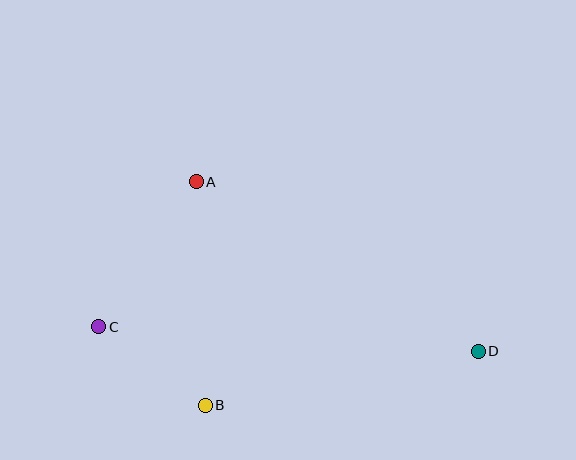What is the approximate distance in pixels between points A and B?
The distance between A and B is approximately 223 pixels.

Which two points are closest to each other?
Points B and C are closest to each other.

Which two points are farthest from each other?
Points C and D are farthest from each other.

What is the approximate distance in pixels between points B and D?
The distance between B and D is approximately 278 pixels.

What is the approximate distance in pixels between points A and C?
The distance between A and C is approximately 175 pixels.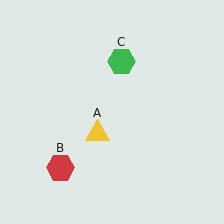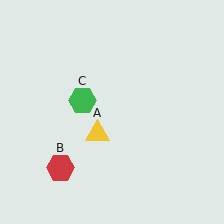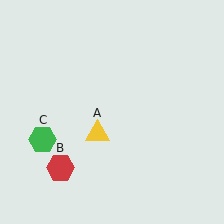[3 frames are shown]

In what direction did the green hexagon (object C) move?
The green hexagon (object C) moved down and to the left.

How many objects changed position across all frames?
1 object changed position: green hexagon (object C).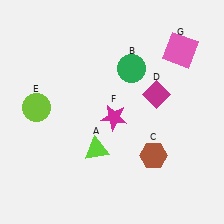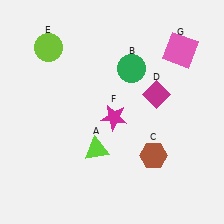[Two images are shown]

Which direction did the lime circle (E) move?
The lime circle (E) moved up.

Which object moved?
The lime circle (E) moved up.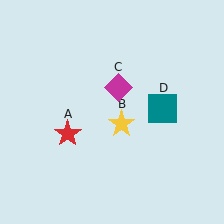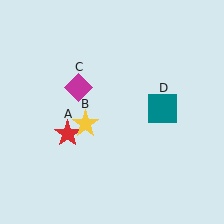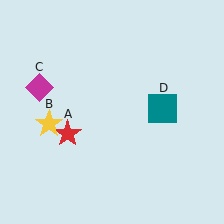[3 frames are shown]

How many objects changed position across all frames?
2 objects changed position: yellow star (object B), magenta diamond (object C).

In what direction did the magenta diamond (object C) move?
The magenta diamond (object C) moved left.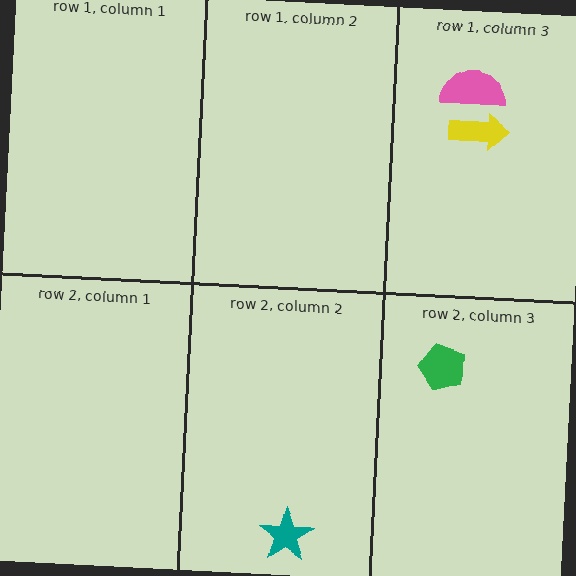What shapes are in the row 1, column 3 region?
The pink semicircle, the yellow arrow.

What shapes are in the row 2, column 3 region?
The green pentagon.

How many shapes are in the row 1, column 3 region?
2.